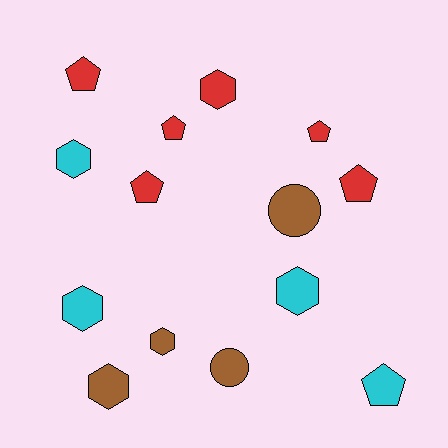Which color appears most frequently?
Red, with 6 objects.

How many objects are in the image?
There are 14 objects.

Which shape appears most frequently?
Pentagon, with 6 objects.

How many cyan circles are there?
There are no cyan circles.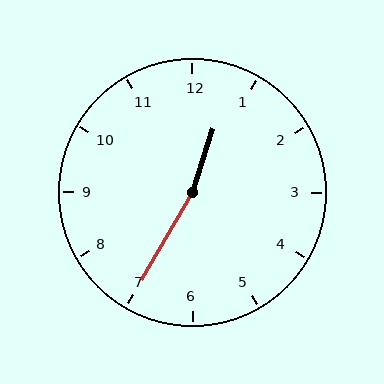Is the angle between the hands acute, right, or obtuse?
It is obtuse.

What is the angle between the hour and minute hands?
Approximately 168 degrees.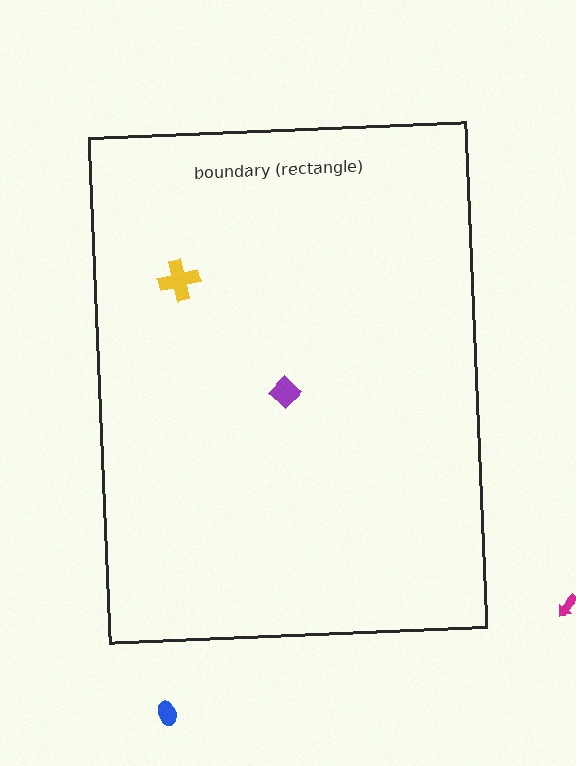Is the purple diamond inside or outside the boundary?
Inside.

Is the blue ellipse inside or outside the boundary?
Outside.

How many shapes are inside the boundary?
2 inside, 2 outside.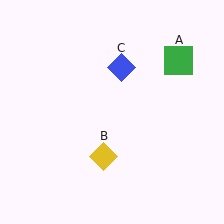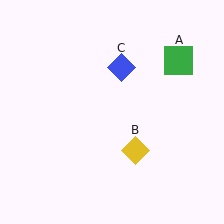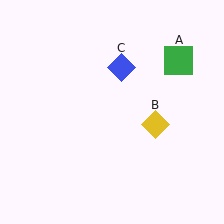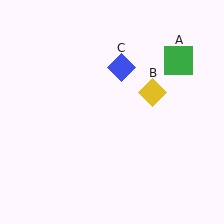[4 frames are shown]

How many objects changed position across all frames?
1 object changed position: yellow diamond (object B).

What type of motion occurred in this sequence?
The yellow diamond (object B) rotated counterclockwise around the center of the scene.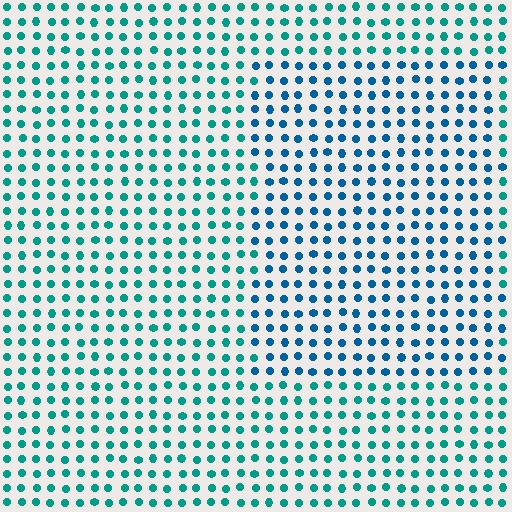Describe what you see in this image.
The image is filled with small teal elements in a uniform arrangement. A rectangle-shaped region is visible where the elements are tinted to a slightly different hue, forming a subtle color boundary.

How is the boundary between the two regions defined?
The boundary is defined purely by a slight shift in hue (about 30 degrees). Spacing, size, and orientation are identical on both sides.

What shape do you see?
I see a rectangle.